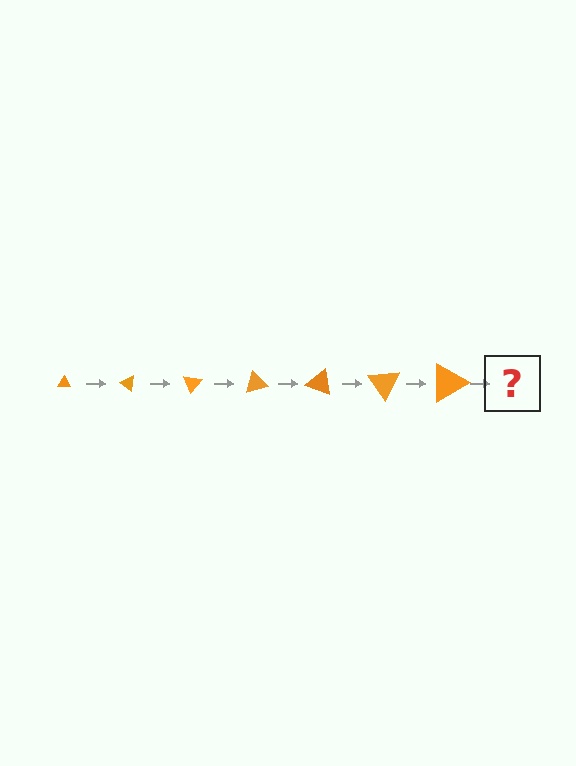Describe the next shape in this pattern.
It should be a triangle, larger than the previous one and rotated 245 degrees from the start.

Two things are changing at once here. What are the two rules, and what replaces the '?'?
The two rules are that the triangle grows larger each step and it rotates 35 degrees each step. The '?' should be a triangle, larger than the previous one and rotated 245 degrees from the start.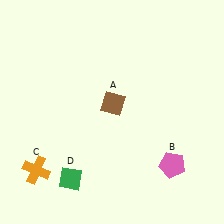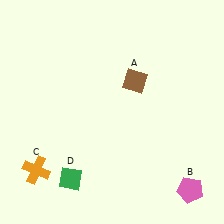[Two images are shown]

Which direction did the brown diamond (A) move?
The brown diamond (A) moved up.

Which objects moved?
The objects that moved are: the brown diamond (A), the pink pentagon (B).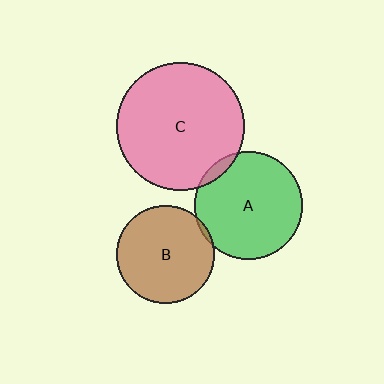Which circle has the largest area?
Circle C (pink).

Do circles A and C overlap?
Yes.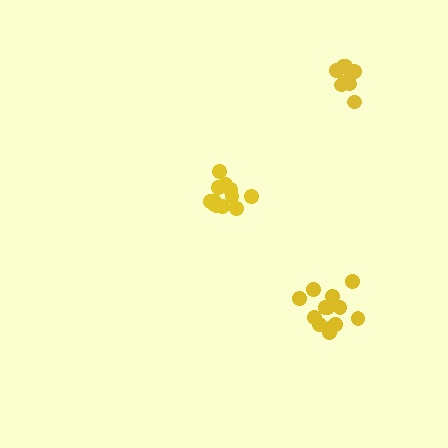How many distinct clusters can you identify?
There are 3 distinct clusters.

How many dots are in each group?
Group 1: 12 dots, Group 2: 13 dots, Group 3: 10 dots (35 total).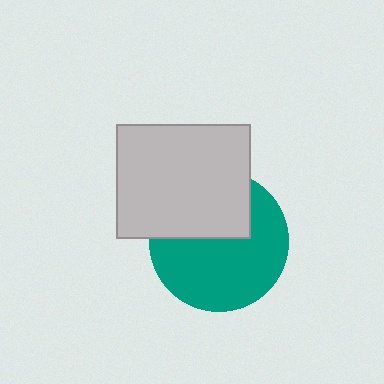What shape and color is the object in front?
The object in front is a light gray rectangle.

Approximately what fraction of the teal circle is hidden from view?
Roughly 38% of the teal circle is hidden behind the light gray rectangle.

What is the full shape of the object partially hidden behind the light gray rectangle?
The partially hidden object is a teal circle.